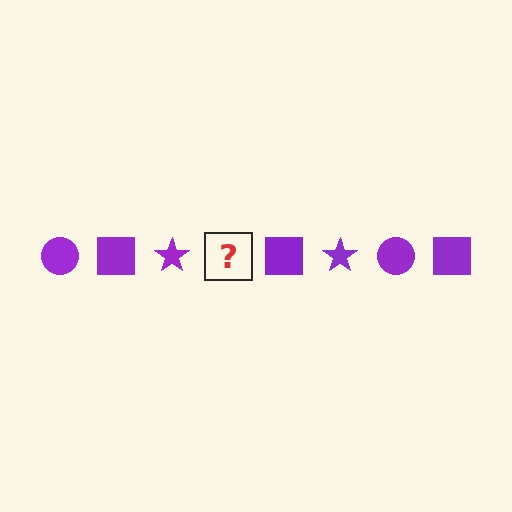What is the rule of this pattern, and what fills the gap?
The rule is that the pattern cycles through circle, square, star shapes in purple. The gap should be filled with a purple circle.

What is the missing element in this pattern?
The missing element is a purple circle.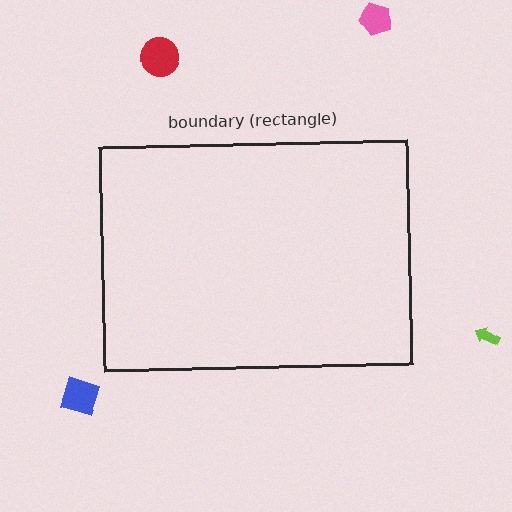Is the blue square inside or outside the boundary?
Outside.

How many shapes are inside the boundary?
0 inside, 4 outside.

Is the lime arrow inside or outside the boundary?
Outside.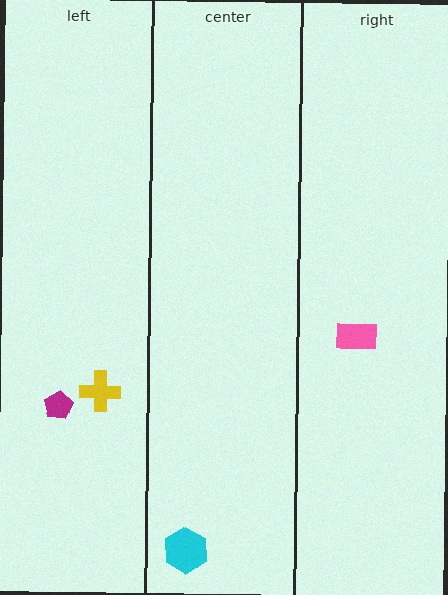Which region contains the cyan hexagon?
The center region.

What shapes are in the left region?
The magenta pentagon, the yellow cross.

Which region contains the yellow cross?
The left region.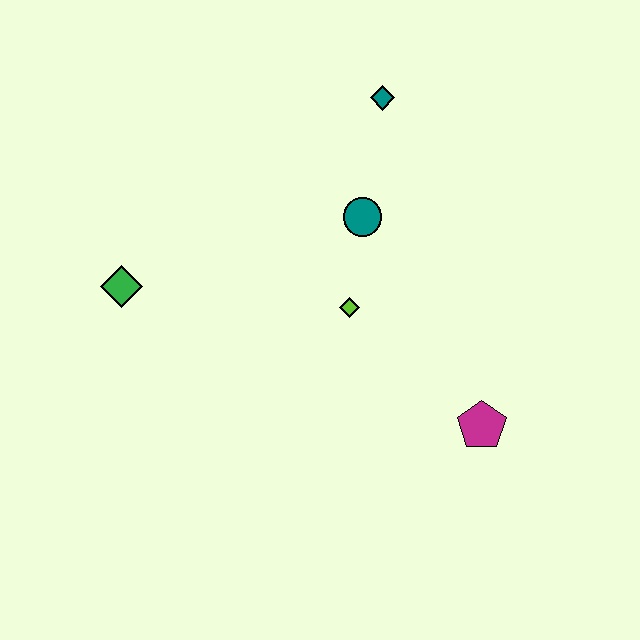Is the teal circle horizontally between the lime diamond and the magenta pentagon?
Yes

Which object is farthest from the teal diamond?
The magenta pentagon is farthest from the teal diamond.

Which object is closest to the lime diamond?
The teal circle is closest to the lime diamond.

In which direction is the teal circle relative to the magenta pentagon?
The teal circle is above the magenta pentagon.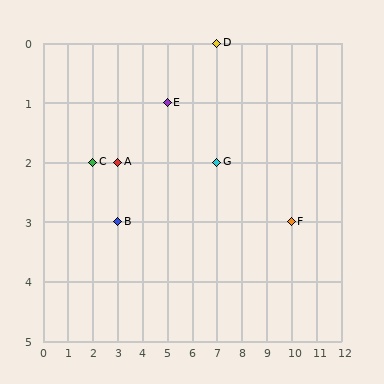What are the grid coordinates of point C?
Point C is at grid coordinates (2, 2).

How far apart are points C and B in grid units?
Points C and B are 1 column and 1 row apart (about 1.4 grid units diagonally).